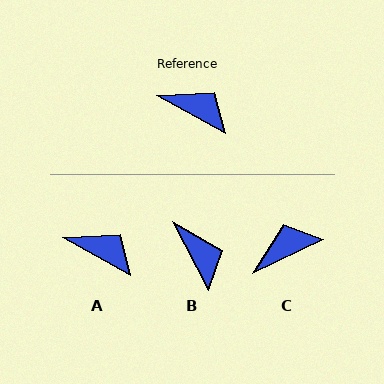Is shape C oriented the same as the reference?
No, it is off by about 54 degrees.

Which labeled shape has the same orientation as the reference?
A.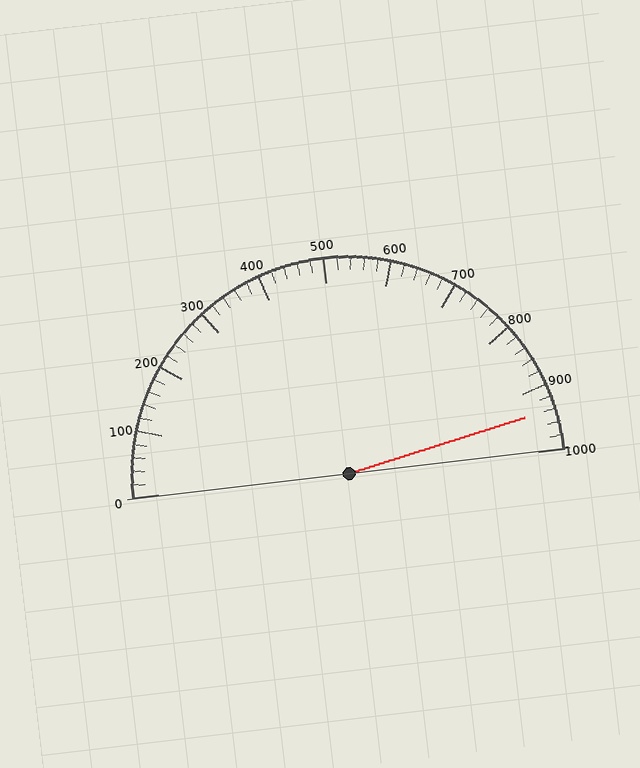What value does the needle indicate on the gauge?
The needle indicates approximately 940.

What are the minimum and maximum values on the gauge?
The gauge ranges from 0 to 1000.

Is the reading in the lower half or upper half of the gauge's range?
The reading is in the upper half of the range (0 to 1000).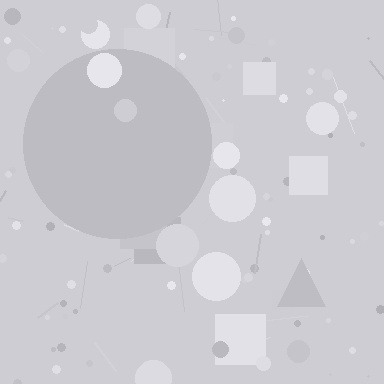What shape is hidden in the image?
A circle is hidden in the image.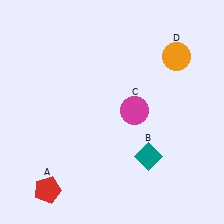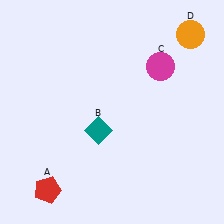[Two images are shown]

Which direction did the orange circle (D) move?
The orange circle (D) moved up.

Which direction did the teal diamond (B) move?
The teal diamond (B) moved left.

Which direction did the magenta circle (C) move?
The magenta circle (C) moved up.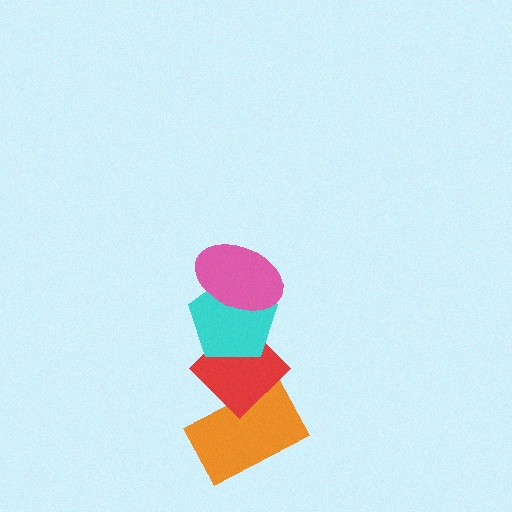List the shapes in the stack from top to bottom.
From top to bottom: the pink ellipse, the cyan pentagon, the red diamond, the orange rectangle.